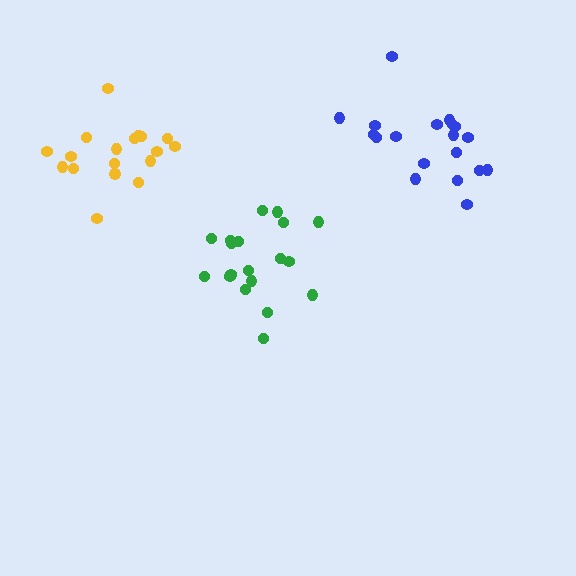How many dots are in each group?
Group 1: 18 dots, Group 2: 19 dots, Group 3: 19 dots (56 total).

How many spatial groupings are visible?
There are 3 spatial groupings.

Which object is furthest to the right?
The blue cluster is rightmost.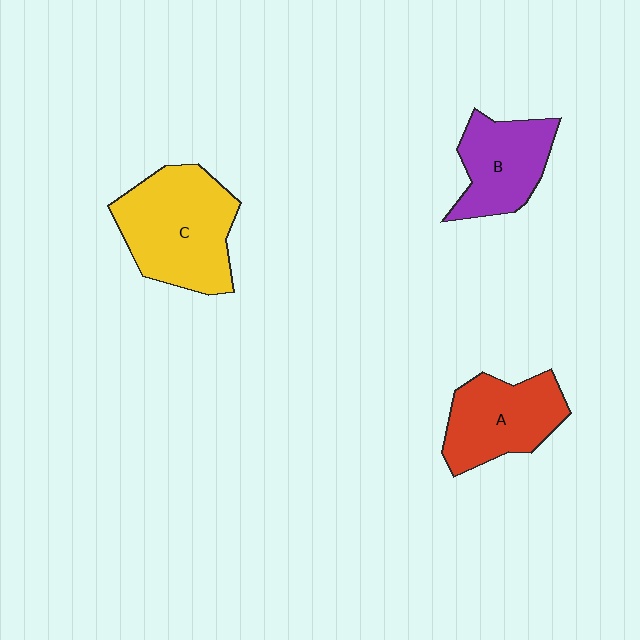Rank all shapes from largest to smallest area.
From largest to smallest: C (yellow), A (red), B (purple).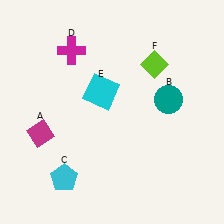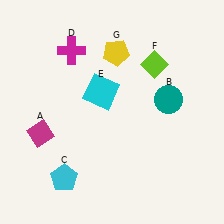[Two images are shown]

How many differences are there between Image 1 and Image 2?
There is 1 difference between the two images.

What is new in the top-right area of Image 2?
A yellow pentagon (G) was added in the top-right area of Image 2.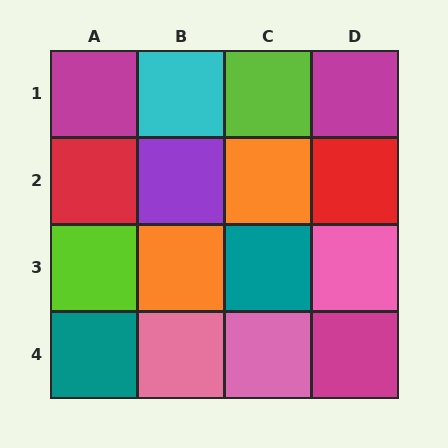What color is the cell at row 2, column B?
Purple.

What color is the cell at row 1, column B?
Cyan.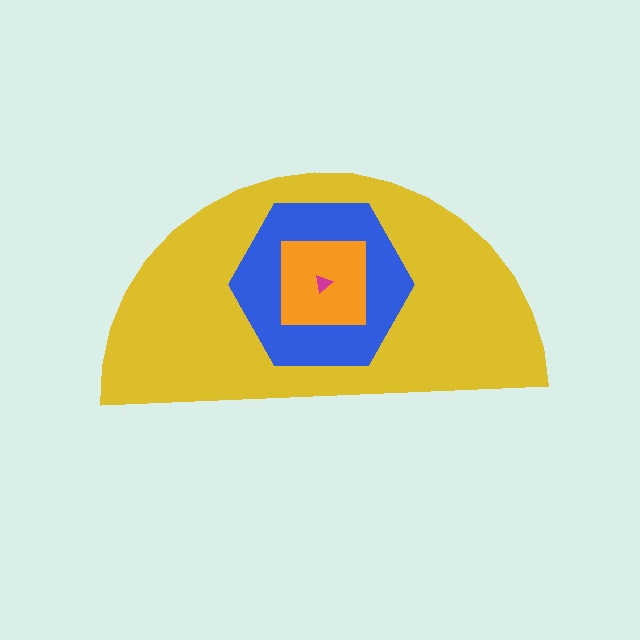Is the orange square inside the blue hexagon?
Yes.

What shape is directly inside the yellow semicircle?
The blue hexagon.